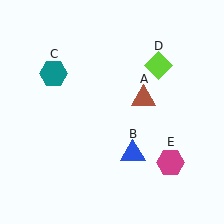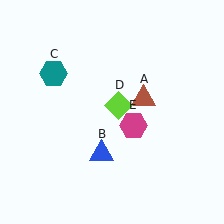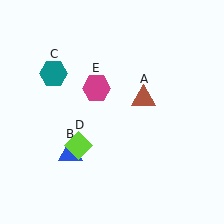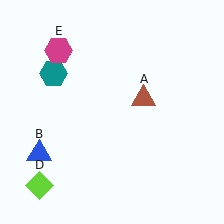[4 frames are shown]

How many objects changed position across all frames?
3 objects changed position: blue triangle (object B), lime diamond (object D), magenta hexagon (object E).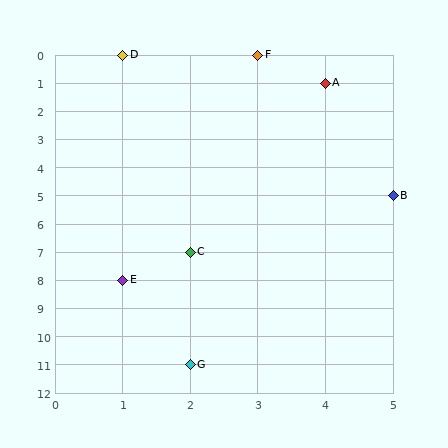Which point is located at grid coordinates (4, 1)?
Point A is at (4, 1).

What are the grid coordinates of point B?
Point B is at grid coordinates (5, 5).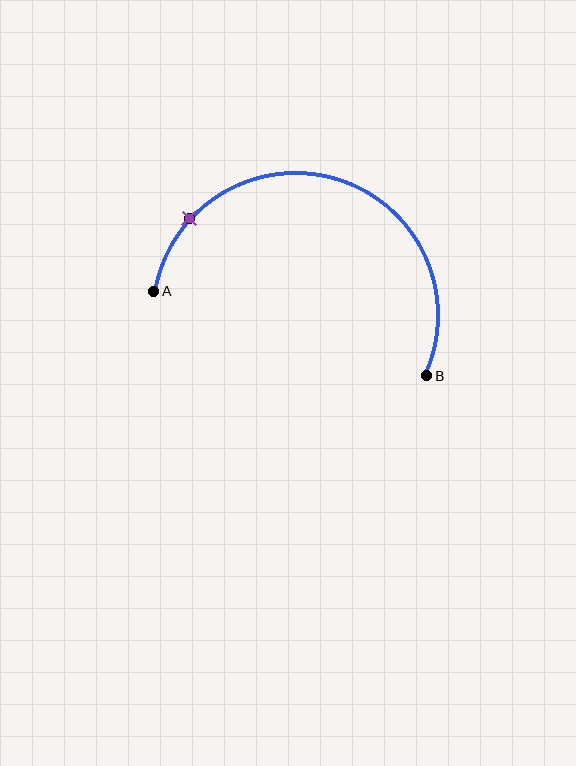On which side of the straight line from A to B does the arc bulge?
The arc bulges above the straight line connecting A and B.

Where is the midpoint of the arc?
The arc midpoint is the point on the curve farthest from the straight line joining A and B. It sits above that line.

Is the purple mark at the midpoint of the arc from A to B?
No. The purple mark lies on the arc but is closer to endpoint A. The arc midpoint would be at the point on the curve equidistant along the arc from both A and B.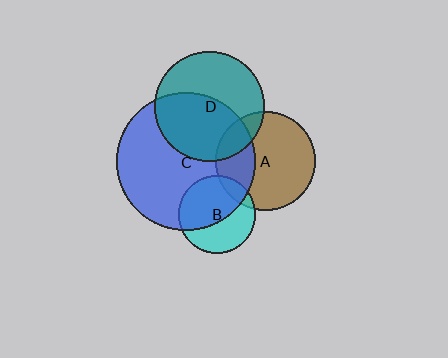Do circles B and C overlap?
Yes.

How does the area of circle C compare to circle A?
Approximately 1.9 times.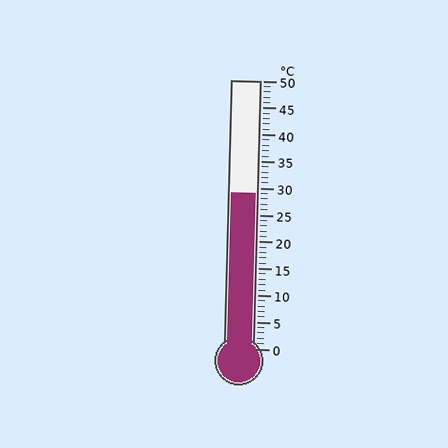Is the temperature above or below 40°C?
The temperature is below 40°C.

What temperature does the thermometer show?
The thermometer shows approximately 29°C.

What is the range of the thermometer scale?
The thermometer scale ranges from 0°C to 50°C.